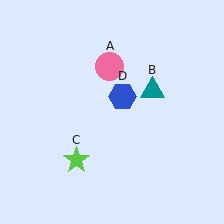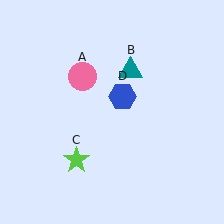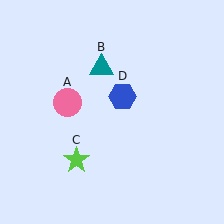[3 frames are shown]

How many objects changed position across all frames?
2 objects changed position: pink circle (object A), teal triangle (object B).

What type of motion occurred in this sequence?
The pink circle (object A), teal triangle (object B) rotated counterclockwise around the center of the scene.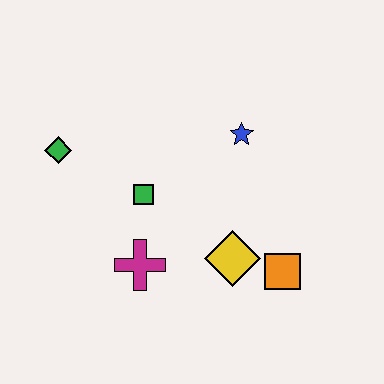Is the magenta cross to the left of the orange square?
Yes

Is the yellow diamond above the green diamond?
No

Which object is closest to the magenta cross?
The green square is closest to the magenta cross.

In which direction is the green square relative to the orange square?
The green square is to the left of the orange square.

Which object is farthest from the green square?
The orange square is farthest from the green square.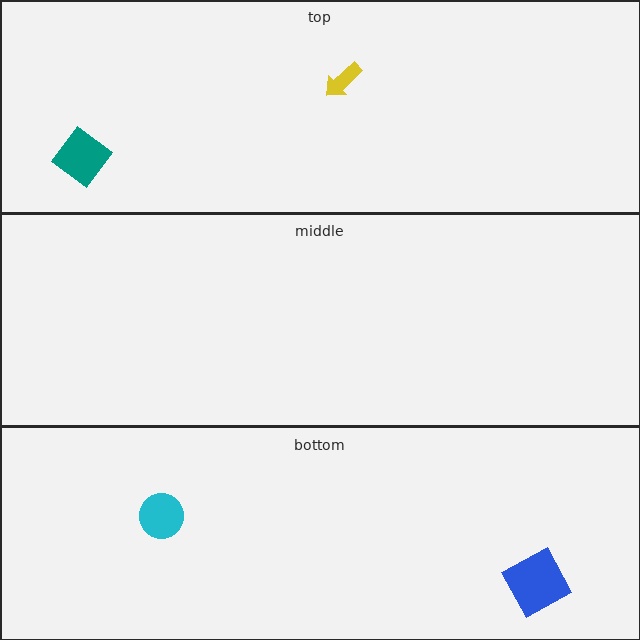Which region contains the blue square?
The bottom region.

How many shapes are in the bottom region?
2.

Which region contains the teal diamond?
The top region.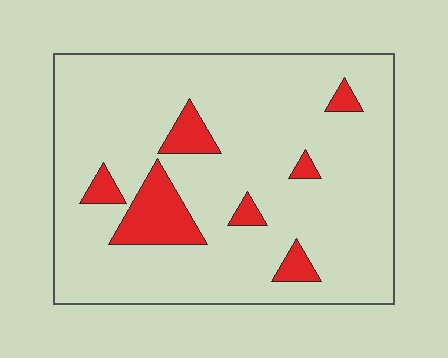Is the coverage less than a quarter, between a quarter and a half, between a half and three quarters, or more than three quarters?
Less than a quarter.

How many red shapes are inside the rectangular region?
7.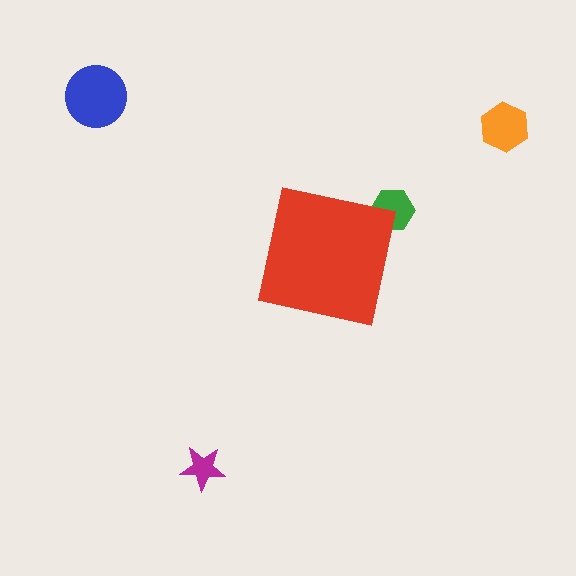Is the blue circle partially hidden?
No, the blue circle is fully visible.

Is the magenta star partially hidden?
No, the magenta star is fully visible.